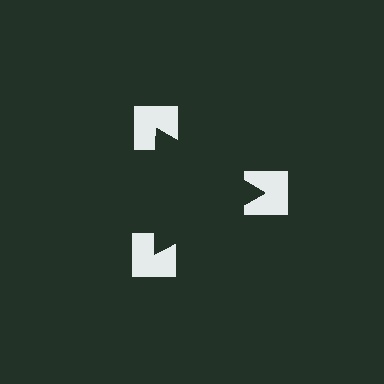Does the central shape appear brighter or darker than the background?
It typically appears slightly darker than the background, even though no actual brightness change is drawn.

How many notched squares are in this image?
There are 3 — one at each vertex of the illusory triangle.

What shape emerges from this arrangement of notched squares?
An illusory triangle — its edges are inferred from the aligned wedge cuts in the notched squares, not physically drawn.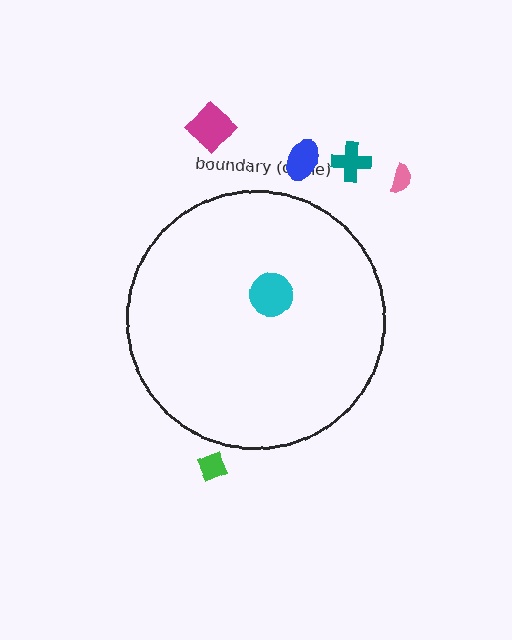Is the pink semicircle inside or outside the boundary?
Outside.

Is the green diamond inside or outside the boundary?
Outside.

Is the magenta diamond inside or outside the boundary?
Outside.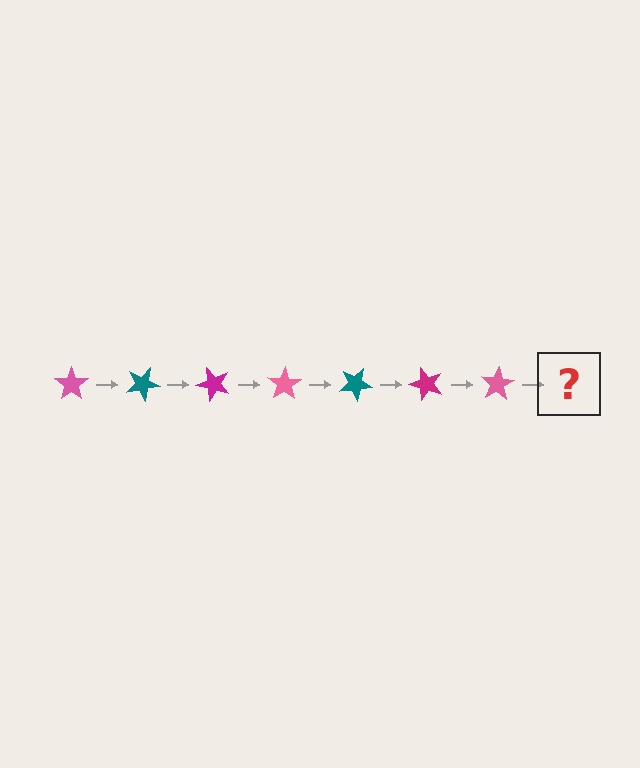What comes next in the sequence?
The next element should be a teal star, rotated 175 degrees from the start.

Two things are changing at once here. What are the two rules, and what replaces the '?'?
The two rules are that it rotates 25 degrees each step and the color cycles through pink, teal, and magenta. The '?' should be a teal star, rotated 175 degrees from the start.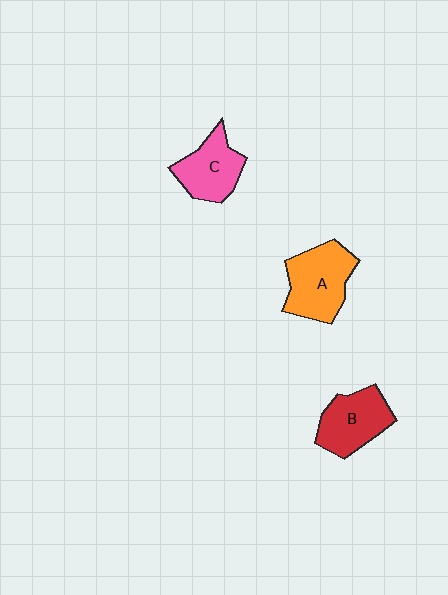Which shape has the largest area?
Shape A (orange).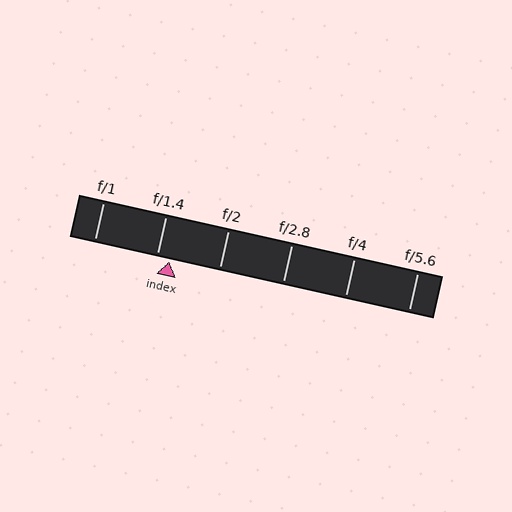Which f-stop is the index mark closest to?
The index mark is closest to f/1.4.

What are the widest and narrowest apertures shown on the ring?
The widest aperture shown is f/1 and the narrowest is f/5.6.